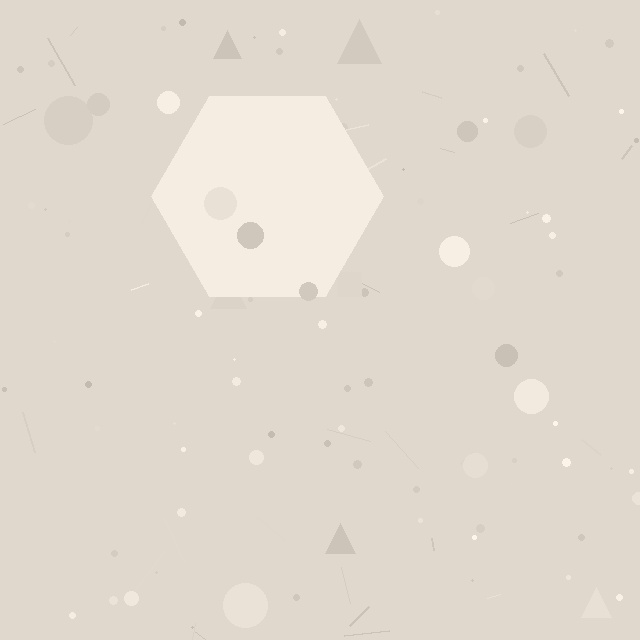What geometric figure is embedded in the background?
A hexagon is embedded in the background.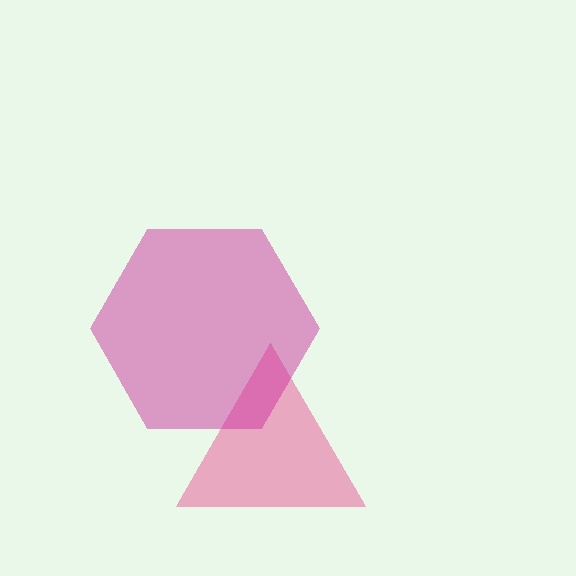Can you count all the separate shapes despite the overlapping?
Yes, there are 2 separate shapes.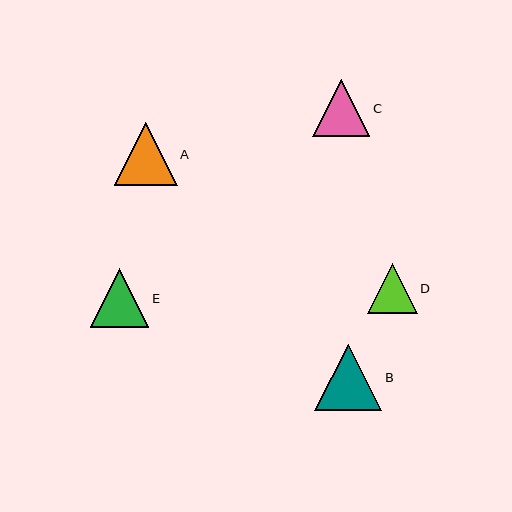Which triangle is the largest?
Triangle B is the largest with a size of approximately 67 pixels.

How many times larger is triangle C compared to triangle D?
Triangle C is approximately 1.1 times the size of triangle D.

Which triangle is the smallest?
Triangle D is the smallest with a size of approximately 50 pixels.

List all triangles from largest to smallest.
From largest to smallest: B, A, E, C, D.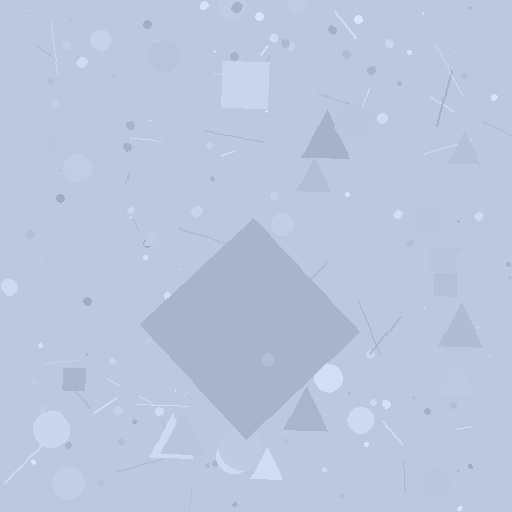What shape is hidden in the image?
A diamond is hidden in the image.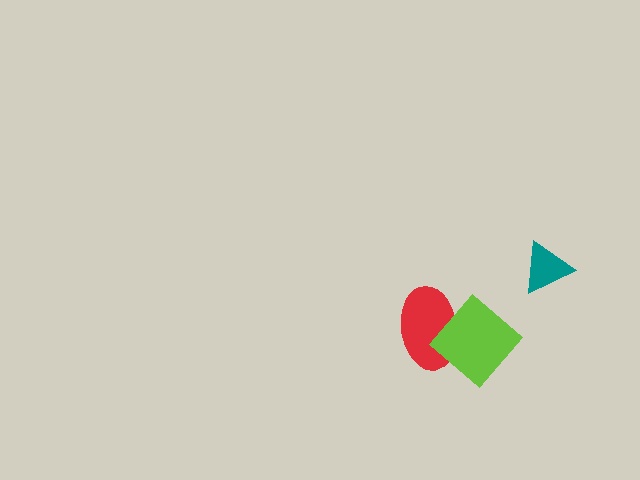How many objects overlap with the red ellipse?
1 object overlaps with the red ellipse.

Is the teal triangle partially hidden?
No, no other shape covers it.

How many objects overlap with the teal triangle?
0 objects overlap with the teal triangle.